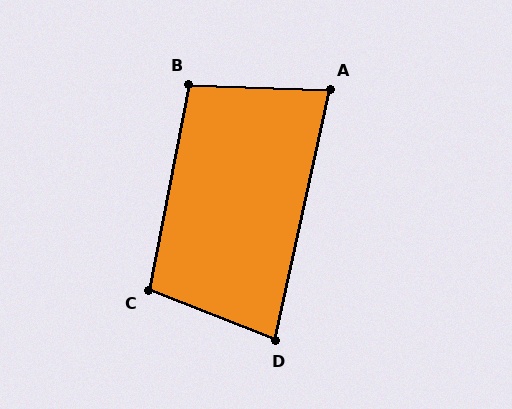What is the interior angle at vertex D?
Approximately 81 degrees (acute).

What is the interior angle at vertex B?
Approximately 99 degrees (obtuse).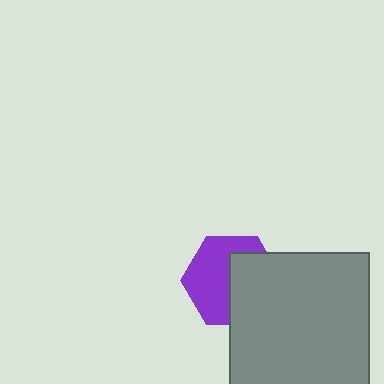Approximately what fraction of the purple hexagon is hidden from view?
Roughly 45% of the purple hexagon is hidden behind the gray rectangle.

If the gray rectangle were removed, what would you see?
You would see the complete purple hexagon.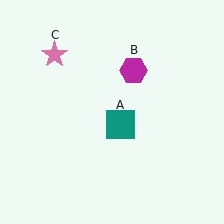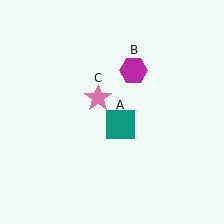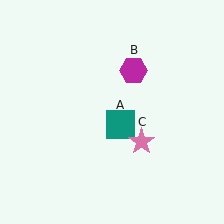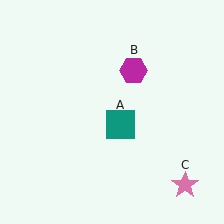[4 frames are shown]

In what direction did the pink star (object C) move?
The pink star (object C) moved down and to the right.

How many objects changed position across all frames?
1 object changed position: pink star (object C).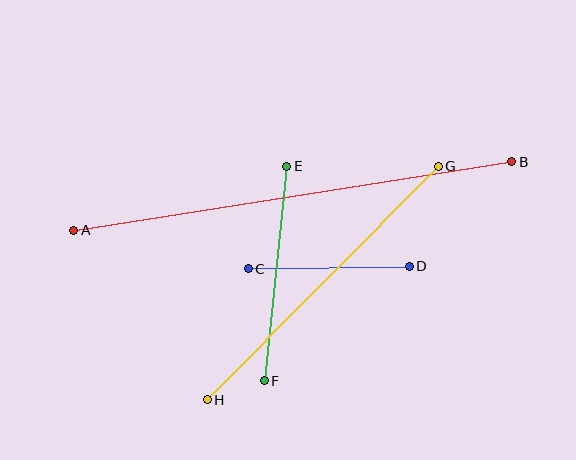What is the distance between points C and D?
The distance is approximately 161 pixels.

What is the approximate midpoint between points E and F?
The midpoint is at approximately (275, 274) pixels.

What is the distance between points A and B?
The distance is approximately 444 pixels.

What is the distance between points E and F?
The distance is approximately 216 pixels.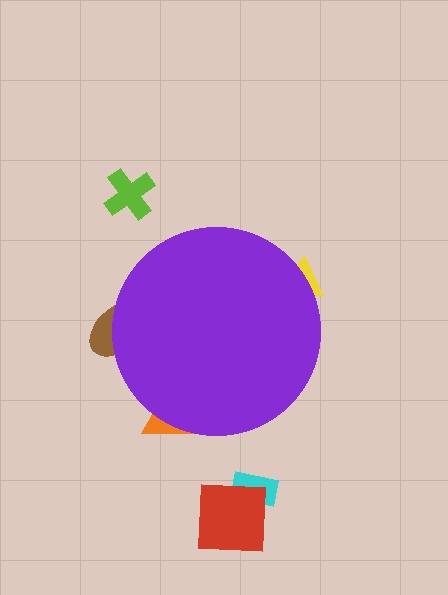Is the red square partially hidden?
No, the red square is fully visible.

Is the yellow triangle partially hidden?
Yes, the yellow triangle is partially hidden behind the purple circle.